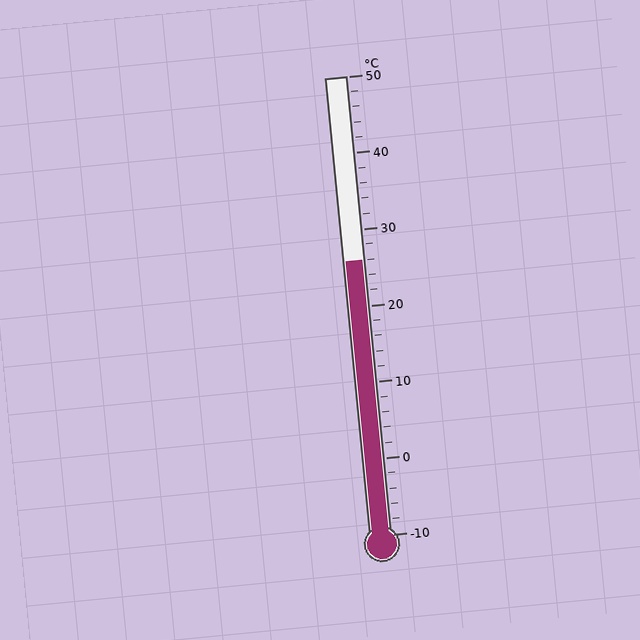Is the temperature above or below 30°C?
The temperature is below 30°C.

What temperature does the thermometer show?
The thermometer shows approximately 26°C.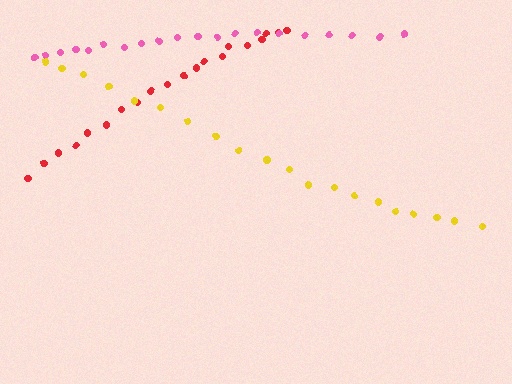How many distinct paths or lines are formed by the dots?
There are 3 distinct paths.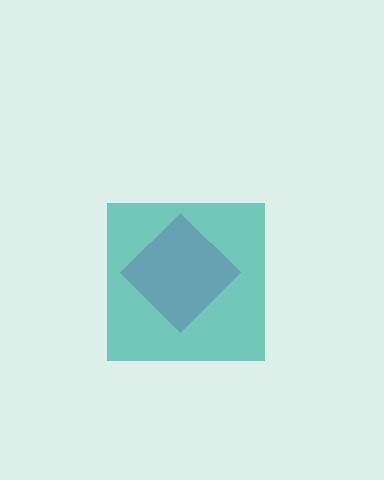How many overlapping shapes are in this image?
There are 2 overlapping shapes in the image.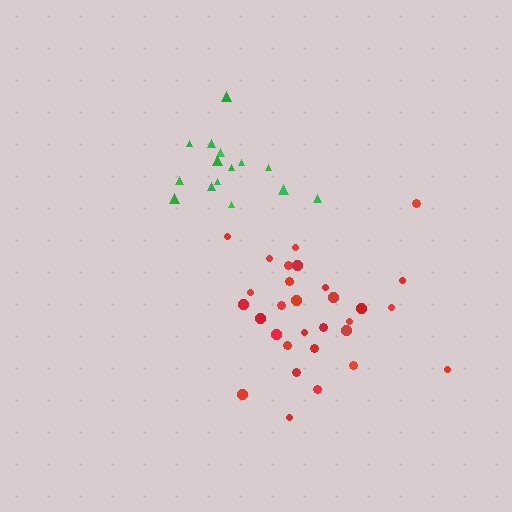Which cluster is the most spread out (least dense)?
Red.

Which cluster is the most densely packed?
Green.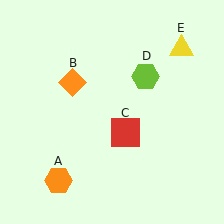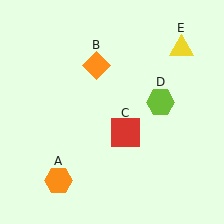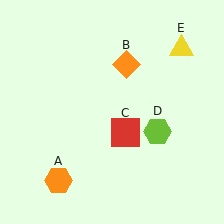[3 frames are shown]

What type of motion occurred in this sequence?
The orange diamond (object B), lime hexagon (object D) rotated clockwise around the center of the scene.